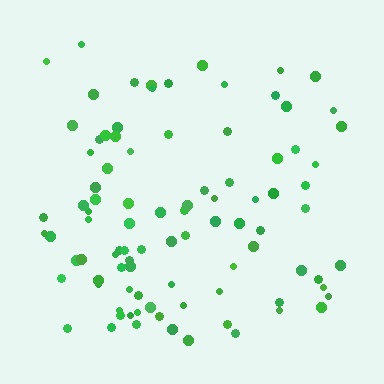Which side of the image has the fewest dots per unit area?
The top.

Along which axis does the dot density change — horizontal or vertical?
Vertical.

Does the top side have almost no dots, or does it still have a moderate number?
Still a moderate number, just noticeably fewer than the bottom.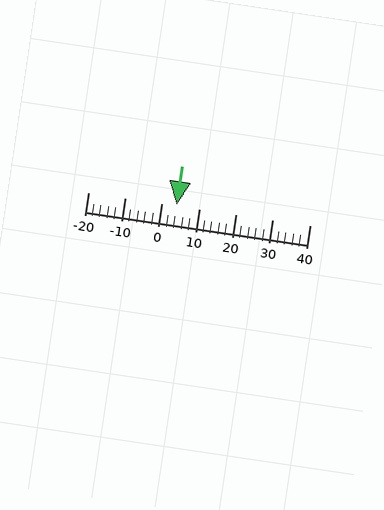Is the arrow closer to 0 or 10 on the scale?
The arrow is closer to 0.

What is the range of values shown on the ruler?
The ruler shows values from -20 to 40.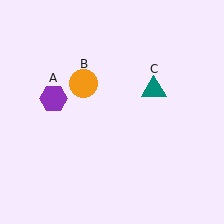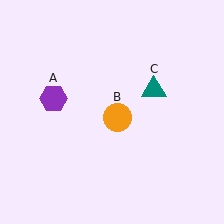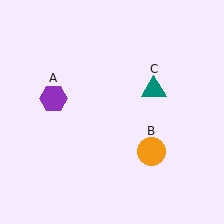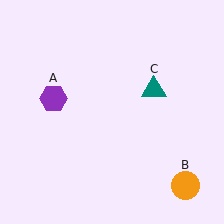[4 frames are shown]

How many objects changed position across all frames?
1 object changed position: orange circle (object B).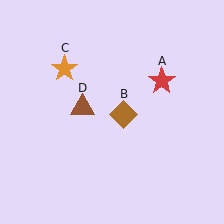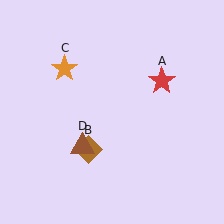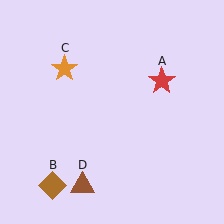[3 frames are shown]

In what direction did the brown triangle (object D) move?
The brown triangle (object D) moved down.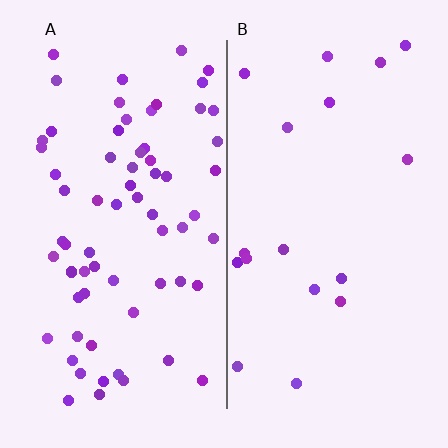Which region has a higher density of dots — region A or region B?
A (the left).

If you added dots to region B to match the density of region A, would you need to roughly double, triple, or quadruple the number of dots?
Approximately quadruple.